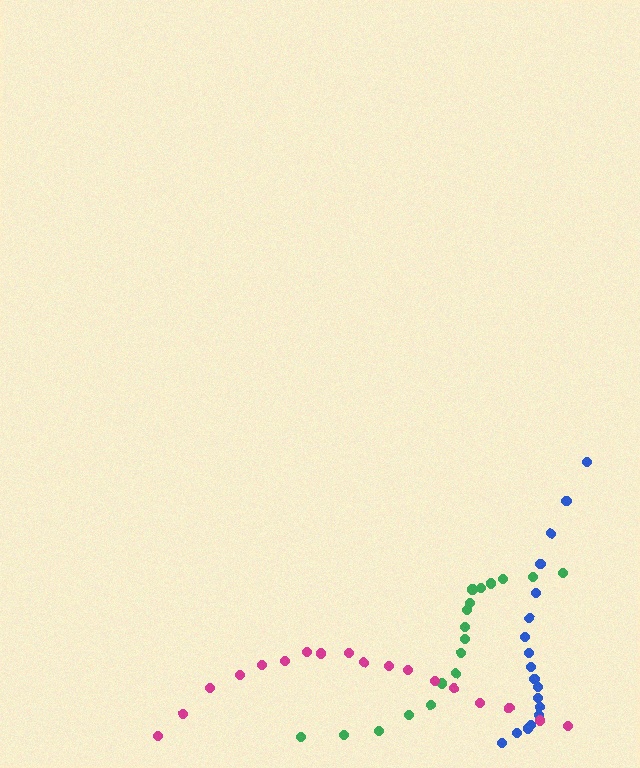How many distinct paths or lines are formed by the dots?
There are 3 distinct paths.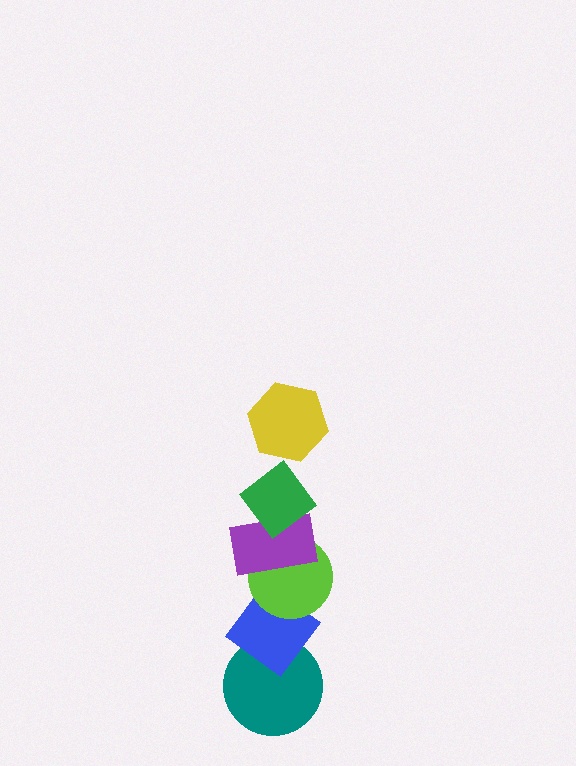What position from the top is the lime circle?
The lime circle is 4th from the top.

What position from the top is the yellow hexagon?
The yellow hexagon is 1st from the top.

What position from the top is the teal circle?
The teal circle is 6th from the top.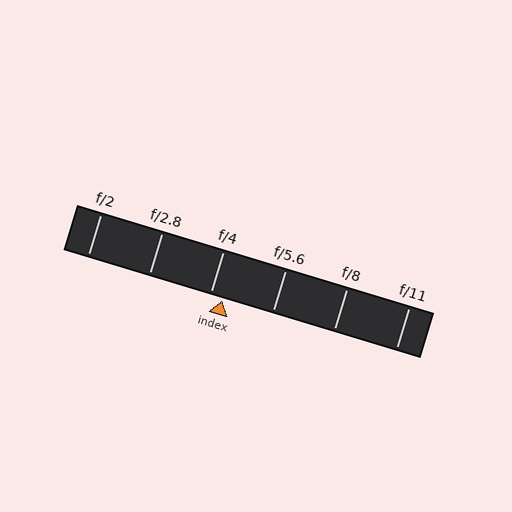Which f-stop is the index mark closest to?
The index mark is closest to f/4.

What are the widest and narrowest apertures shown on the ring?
The widest aperture shown is f/2 and the narrowest is f/11.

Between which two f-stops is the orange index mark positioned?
The index mark is between f/4 and f/5.6.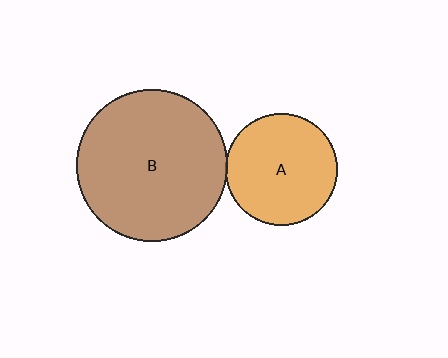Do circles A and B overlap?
Yes.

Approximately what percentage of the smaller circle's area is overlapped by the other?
Approximately 5%.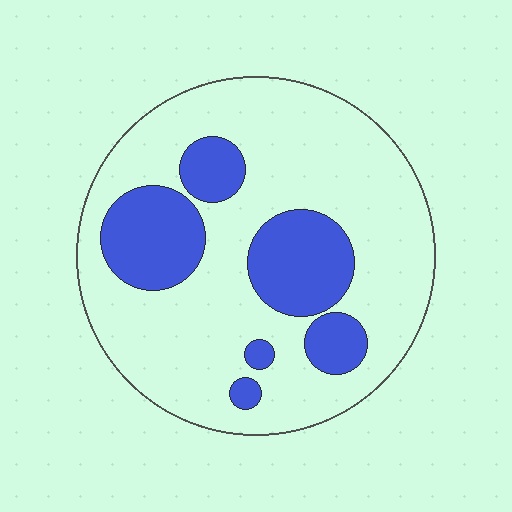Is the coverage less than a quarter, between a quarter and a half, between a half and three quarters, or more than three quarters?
Between a quarter and a half.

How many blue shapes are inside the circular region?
6.